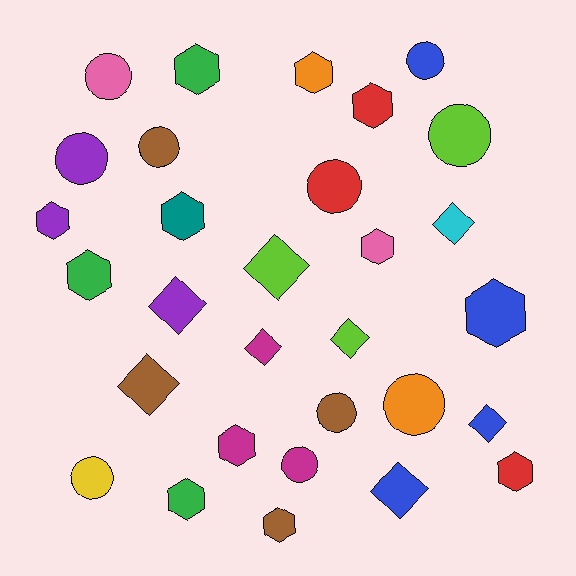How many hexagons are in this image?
There are 12 hexagons.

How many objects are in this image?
There are 30 objects.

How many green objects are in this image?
There are 3 green objects.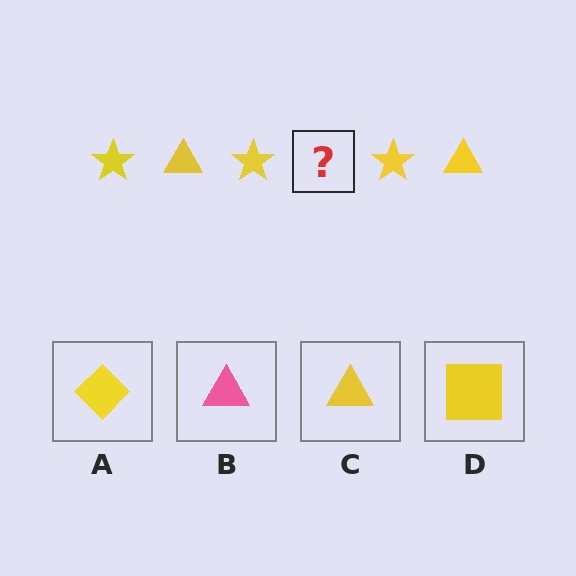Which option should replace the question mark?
Option C.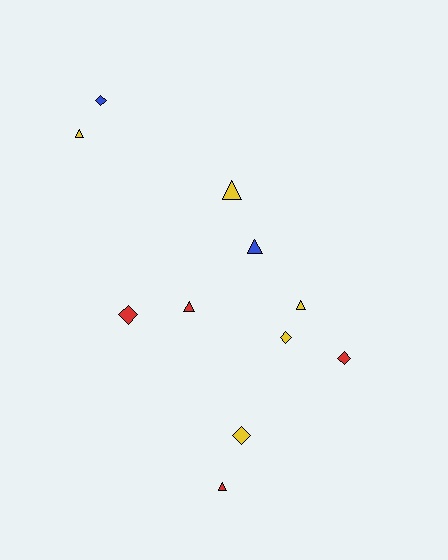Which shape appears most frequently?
Triangle, with 6 objects.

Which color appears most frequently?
Yellow, with 5 objects.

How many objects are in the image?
There are 11 objects.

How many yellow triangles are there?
There are 3 yellow triangles.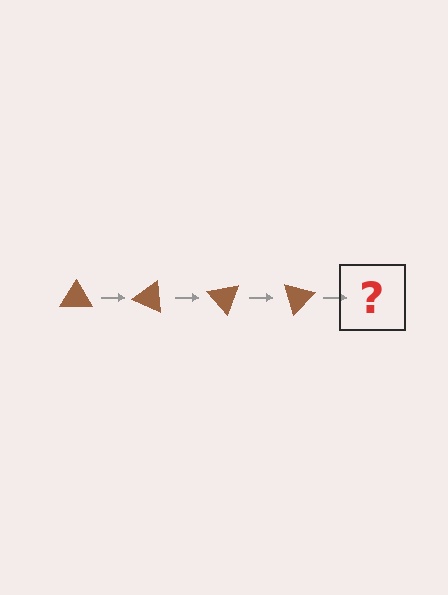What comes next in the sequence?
The next element should be a brown triangle rotated 100 degrees.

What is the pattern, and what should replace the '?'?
The pattern is that the triangle rotates 25 degrees each step. The '?' should be a brown triangle rotated 100 degrees.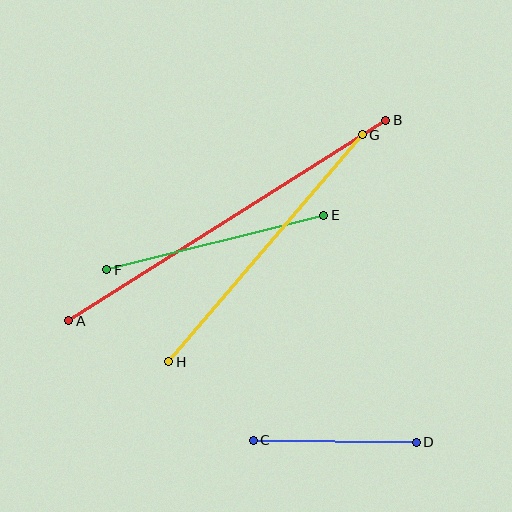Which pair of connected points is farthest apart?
Points A and B are farthest apart.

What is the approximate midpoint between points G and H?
The midpoint is at approximately (266, 248) pixels.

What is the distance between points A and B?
The distance is approximately 375 pixels.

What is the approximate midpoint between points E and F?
The midpoint is at approximately (215, 242) pixels.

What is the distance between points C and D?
The distance is approximately 163 pixels.